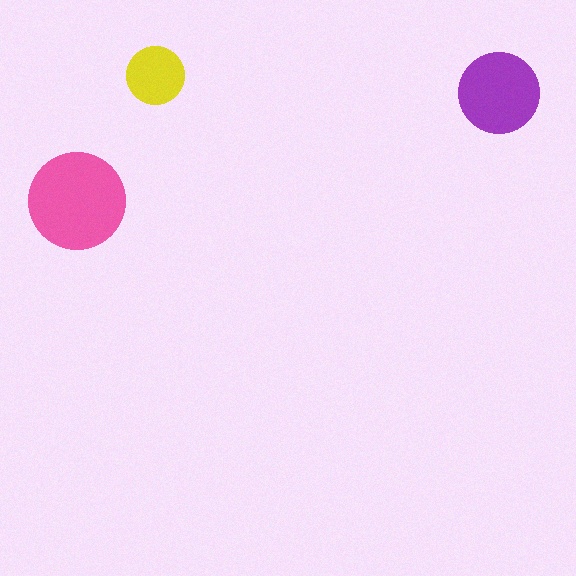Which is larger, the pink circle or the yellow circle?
The pink one.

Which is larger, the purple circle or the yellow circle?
The purple one.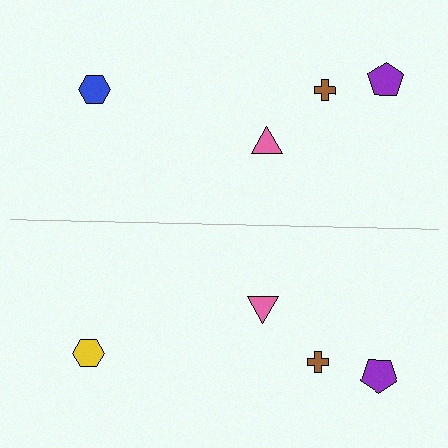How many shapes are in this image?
There are 8 shapes in this image.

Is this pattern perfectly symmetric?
No, the pattern is not perfectly symmetric. The yellow hexagon on the bottom side breaks the symmetry — its mirror counterpart is blue.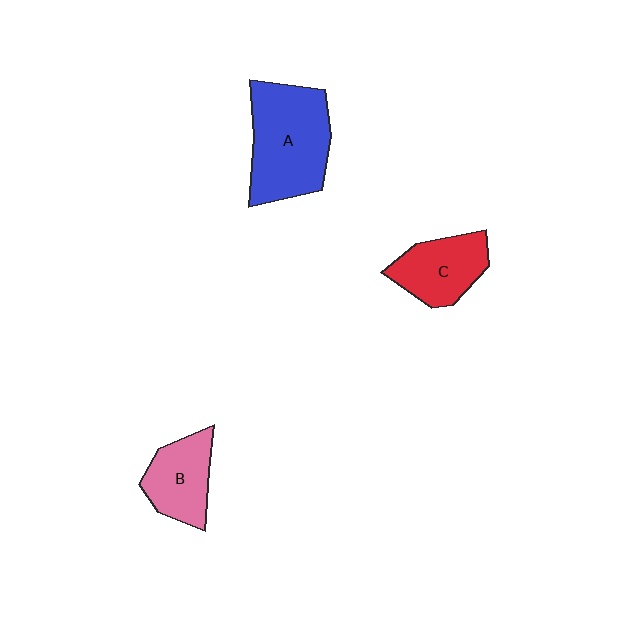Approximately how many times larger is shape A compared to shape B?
Approximately 1.7 times.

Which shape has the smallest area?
Shape B (pink).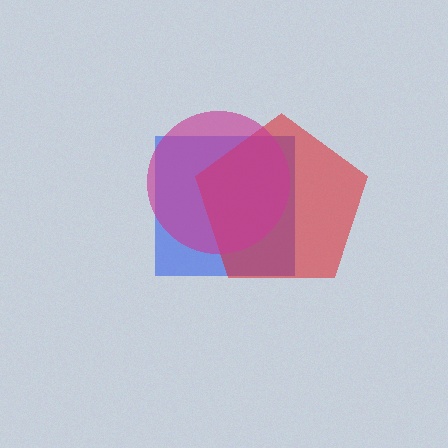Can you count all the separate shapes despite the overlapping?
Yes, there are 3 separate shapes.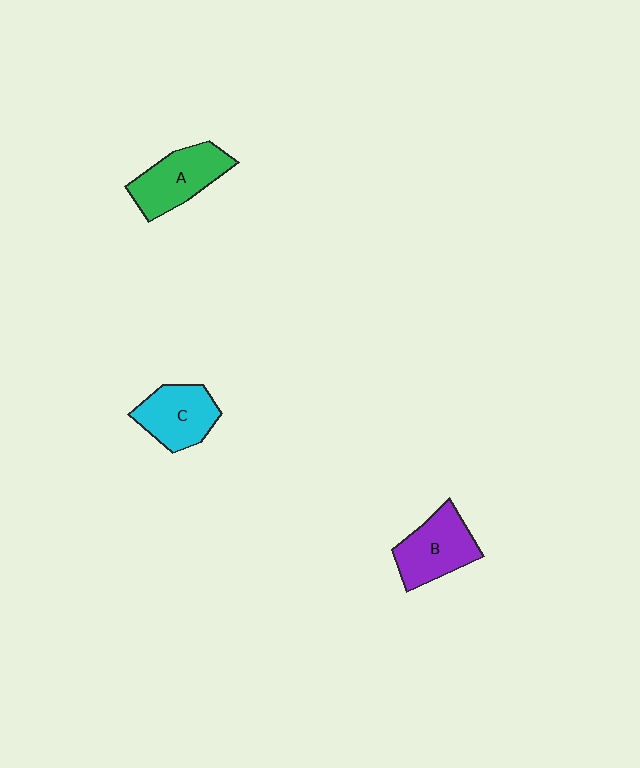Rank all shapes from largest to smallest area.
From largest to smallest: A (green), B (purple), C (cyan).